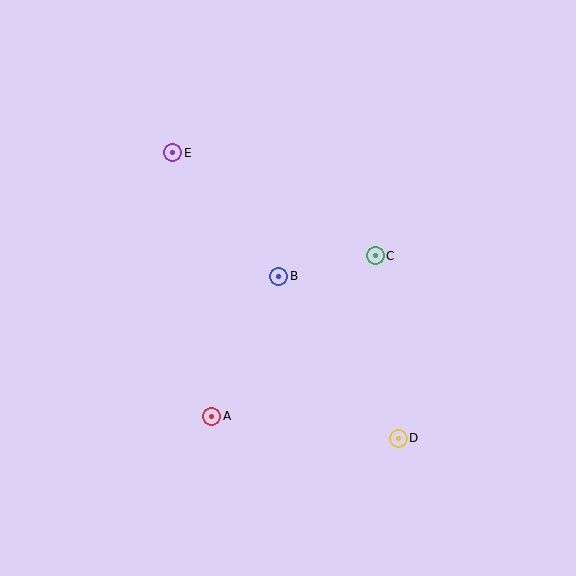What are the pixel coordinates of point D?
Point D is at (398, 438).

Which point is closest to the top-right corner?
Point C is closest to the top-right corner.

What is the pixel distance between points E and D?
The distance between E and D is 364 pixels.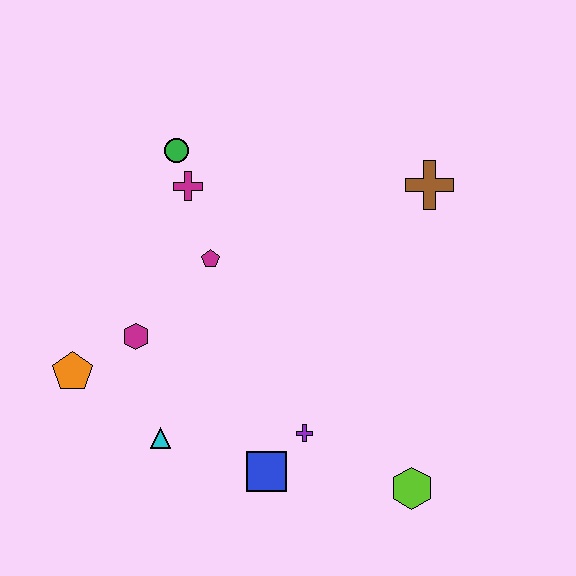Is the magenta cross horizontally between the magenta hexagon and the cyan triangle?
No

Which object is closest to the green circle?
The magenta cross is closest to the green circle.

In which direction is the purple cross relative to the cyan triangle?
The purple cross is to the right of the cyan triangle.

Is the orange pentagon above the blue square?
Yes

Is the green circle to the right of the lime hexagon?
No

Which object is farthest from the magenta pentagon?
The lime hexagon is farthest from the magenta pentagon.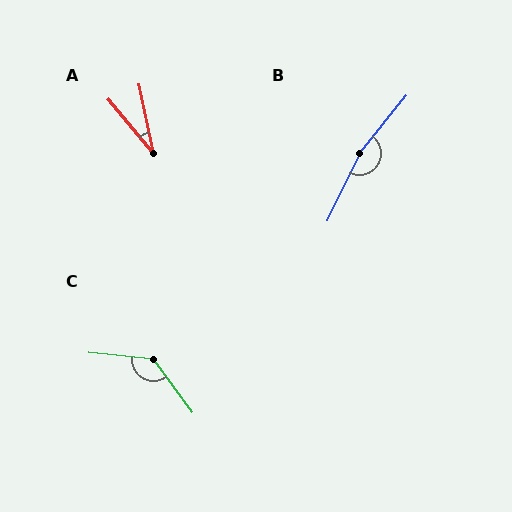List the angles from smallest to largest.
A (28°), C (132°), B (167°).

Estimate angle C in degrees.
Approximately 132 degrees.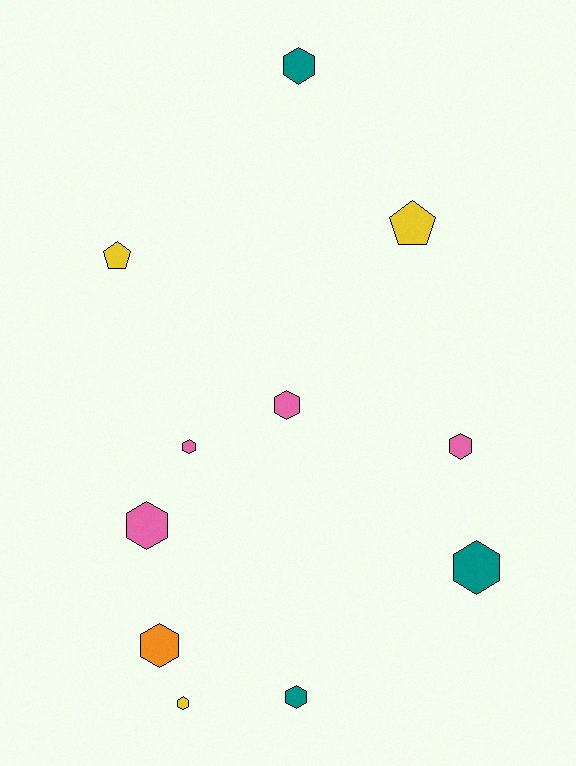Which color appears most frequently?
Pink, with 4 objects.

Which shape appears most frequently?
Hexagon, with 9 objects.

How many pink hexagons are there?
There are 4 pink hexagons.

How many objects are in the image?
There are 11 objects.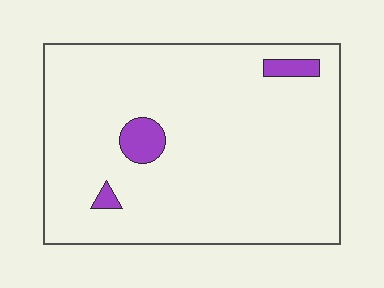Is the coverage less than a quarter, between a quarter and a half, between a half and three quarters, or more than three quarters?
Less than a quarter.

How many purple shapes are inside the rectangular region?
3.